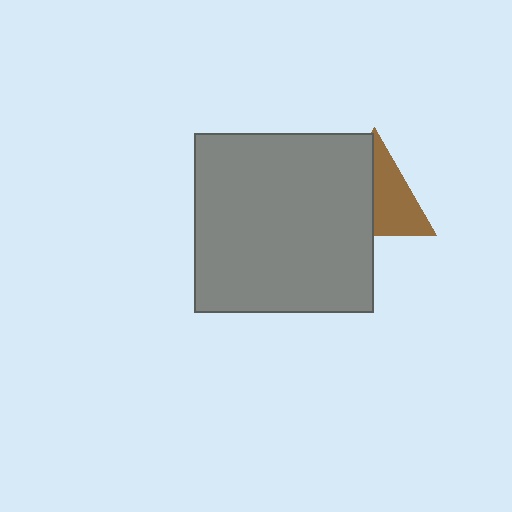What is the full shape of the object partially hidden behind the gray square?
The partially hidden object is a brown triangle.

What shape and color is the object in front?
The object in front is a gray square.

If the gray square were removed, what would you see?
You would see the complete brown triangle.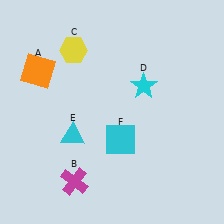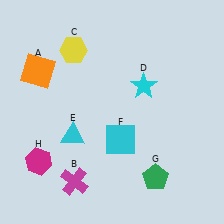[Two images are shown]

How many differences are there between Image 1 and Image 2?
There are 2 differences between the two images.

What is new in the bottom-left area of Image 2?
A magenta hexagon (H) was added in the bottom-left area of Image 2.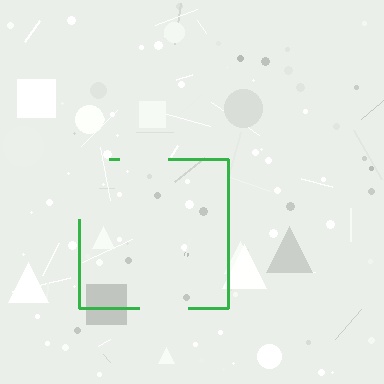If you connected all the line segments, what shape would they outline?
They would outline a square.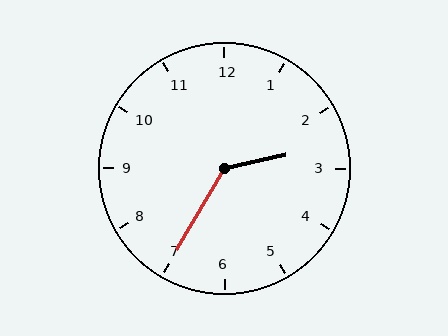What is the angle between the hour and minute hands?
Approximately 132 degrees.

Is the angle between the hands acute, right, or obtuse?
It is obtuse.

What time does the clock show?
2:35.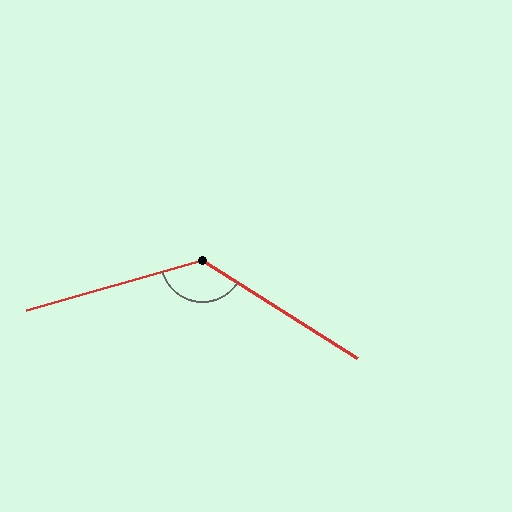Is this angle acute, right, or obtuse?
It is obtuse.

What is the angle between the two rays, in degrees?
Approximately 132 degrees.